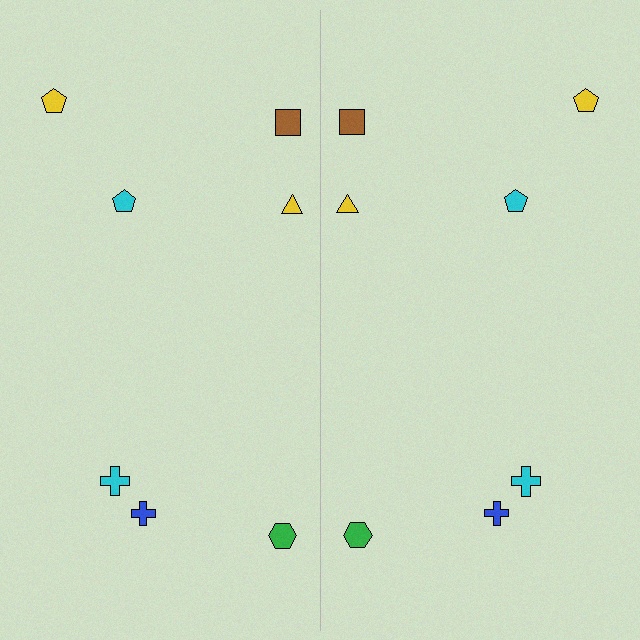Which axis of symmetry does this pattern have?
The pattern has a vertical axis of symmetry running through the center of the image.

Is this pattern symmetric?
Yes, this pattern has bilateral (reflection) symmetry.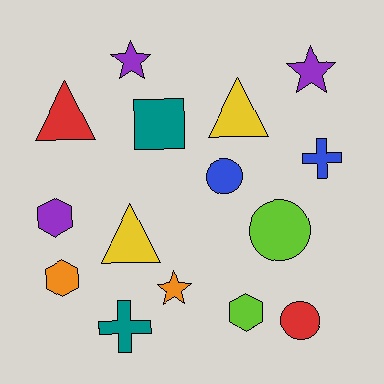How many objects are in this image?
There are 15 objects.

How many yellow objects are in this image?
There are 2 yellow objects.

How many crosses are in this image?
There are 2 crosses.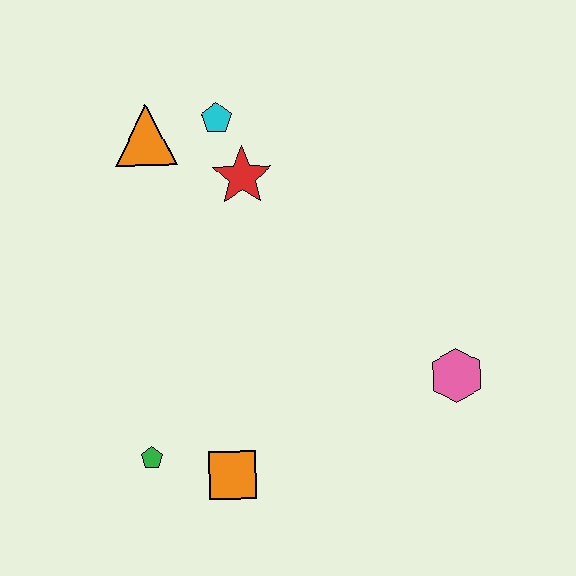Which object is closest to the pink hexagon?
The orange square is closest to the pink hexagon.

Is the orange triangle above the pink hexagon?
Yes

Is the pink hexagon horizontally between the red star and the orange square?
No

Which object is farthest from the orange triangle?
The pink hexagon is farthest from the orange triangle.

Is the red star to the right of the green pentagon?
Yes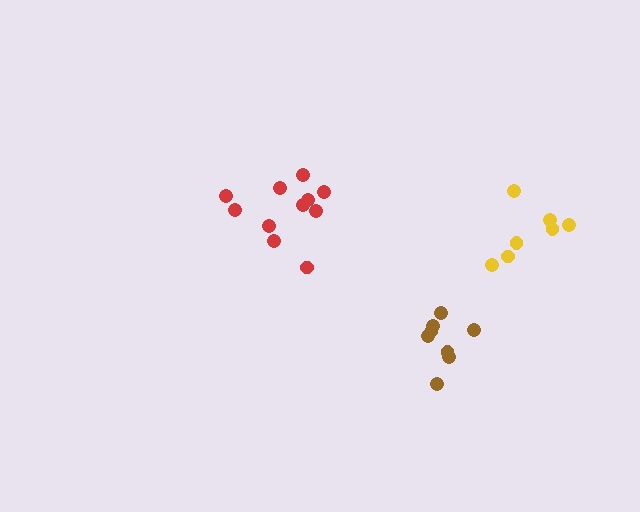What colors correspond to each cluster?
The clusters are colored: yellow, red, brown.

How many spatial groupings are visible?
There are 3 spatial groupings.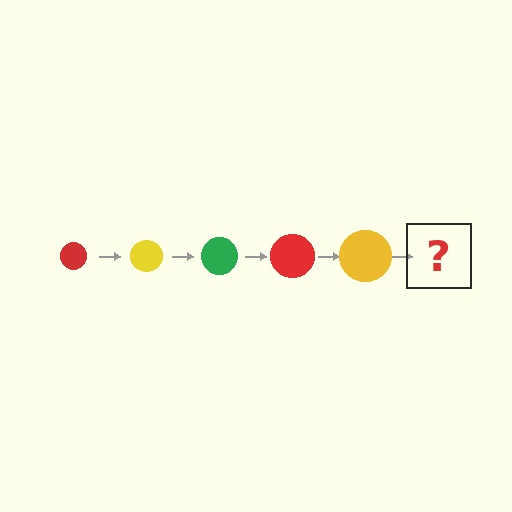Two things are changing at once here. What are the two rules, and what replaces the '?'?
The two rules are that the circle grows larger each step and the color cycles through red, yellow, and green. The '?' should be a green circle, larger than the previous one.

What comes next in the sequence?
The next element should be a green circle, larger than the previous one.